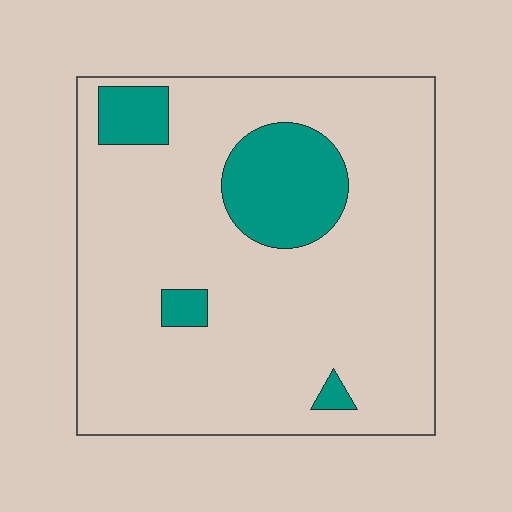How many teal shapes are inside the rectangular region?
4.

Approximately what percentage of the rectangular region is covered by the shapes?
Approximately 15%.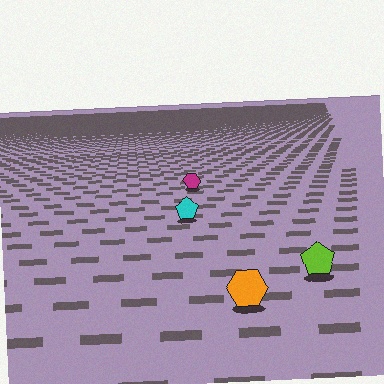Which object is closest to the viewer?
The orange hexagon is closest. The texture marks near it are larger and more spread out.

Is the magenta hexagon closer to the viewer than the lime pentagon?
No. The lime pentagon is closer — you can tell from the texture gradient: the ground texture is coarser near it.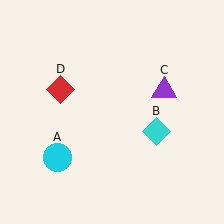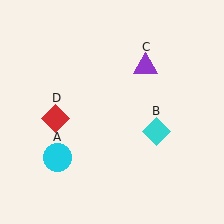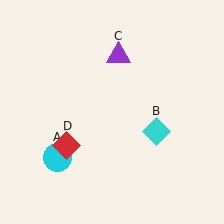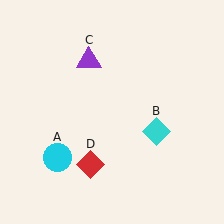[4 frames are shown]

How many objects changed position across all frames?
2 objects changed position: purple triangle (object C), red diamond (object D).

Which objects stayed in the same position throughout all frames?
Cyan circle (object A) and cyan diamond (object B) remained stationary.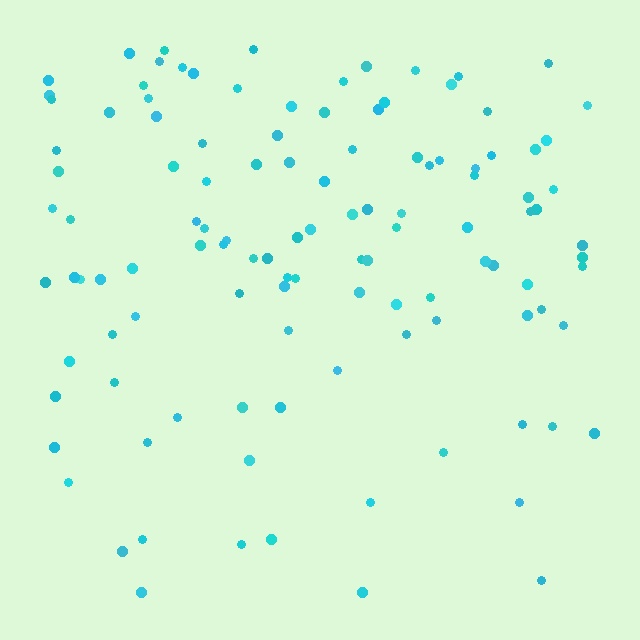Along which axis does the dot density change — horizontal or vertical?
Vertical.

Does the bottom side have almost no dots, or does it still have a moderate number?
Still a moderate number, just noticeably fewer than the top.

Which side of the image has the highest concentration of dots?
The top.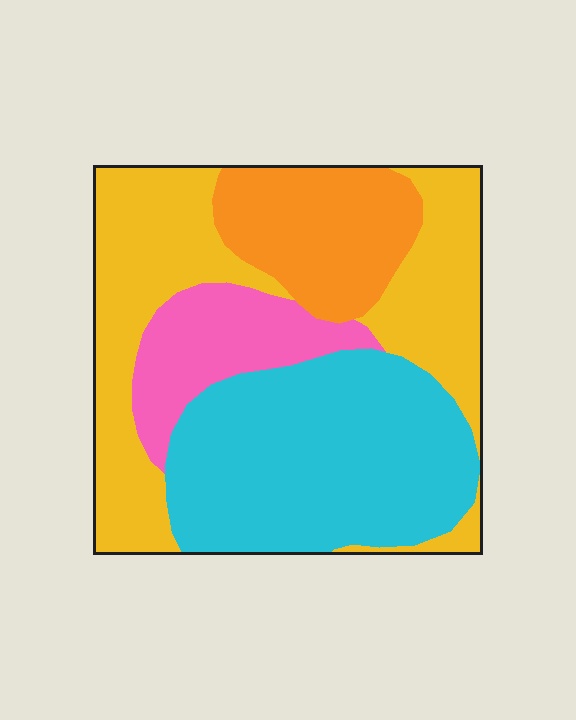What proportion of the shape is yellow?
Yellow takes up between a third and a half of the shape.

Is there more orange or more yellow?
Yellow.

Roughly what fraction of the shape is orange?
Orange takes up about one sixth (1/6) of the shape.